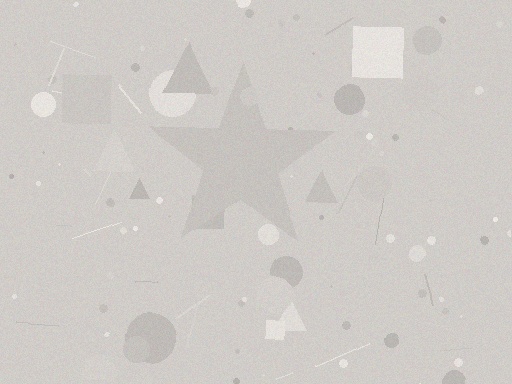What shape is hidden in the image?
A star is hidden in the image.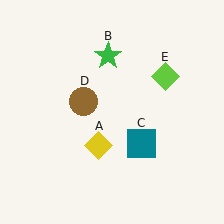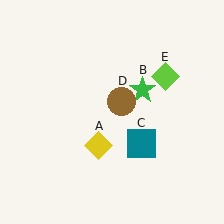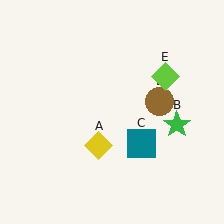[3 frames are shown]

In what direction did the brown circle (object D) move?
The brown circle (object D) moved right.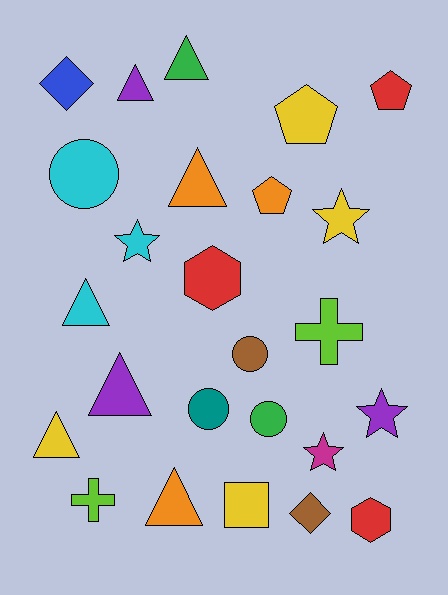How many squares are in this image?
There is 1 square.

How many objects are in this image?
There are 25 objects.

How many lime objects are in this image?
There are 2 lime objects.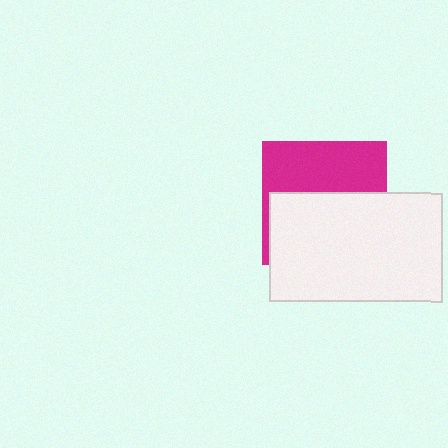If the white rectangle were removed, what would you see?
You would see the complete magenta square.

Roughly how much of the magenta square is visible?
A small part of it is visible (roughly 44%).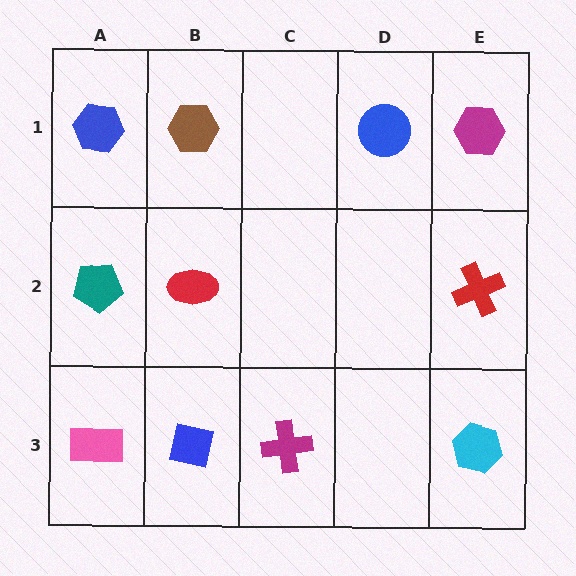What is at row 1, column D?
A blue circle.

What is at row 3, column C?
A magenta cross.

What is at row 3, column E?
A cyan hexagon.